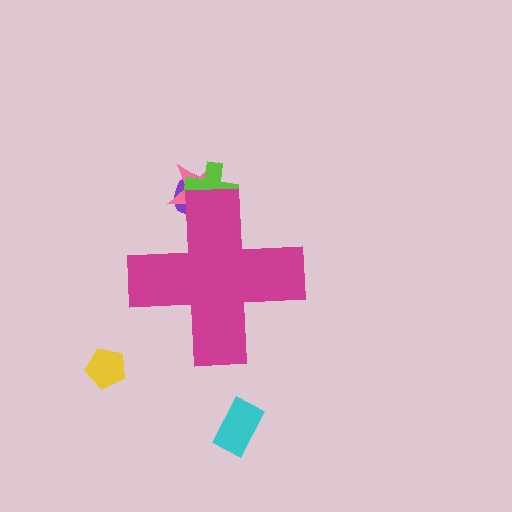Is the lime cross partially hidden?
Yes, the lime cross is partially hidden behind the magenta cross.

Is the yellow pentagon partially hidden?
No, the yellow pentagon is fully visible.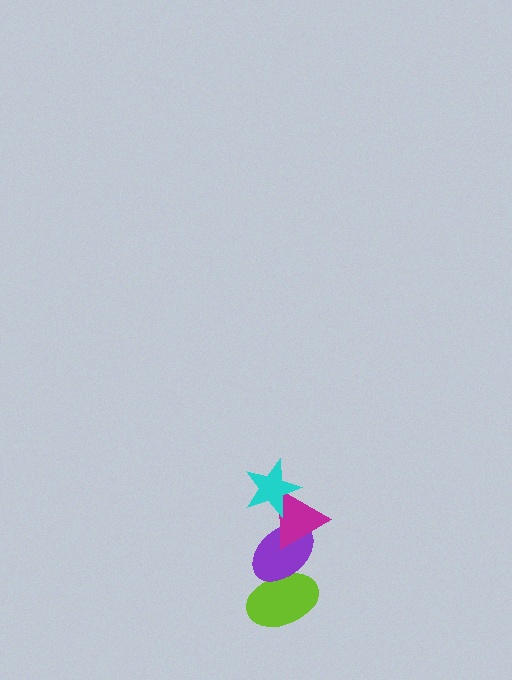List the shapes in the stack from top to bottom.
From top to bottom: the cyan star, the magenta triangle, the purple ellipse, the lime ellipse.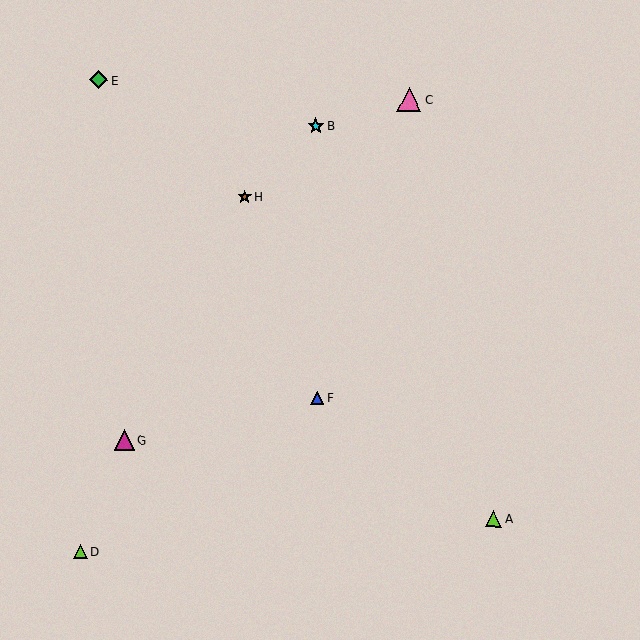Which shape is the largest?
The pink triangle (labeled C) is the largest.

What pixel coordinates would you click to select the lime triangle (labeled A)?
Click at (494, 519) to select the lime triangle A.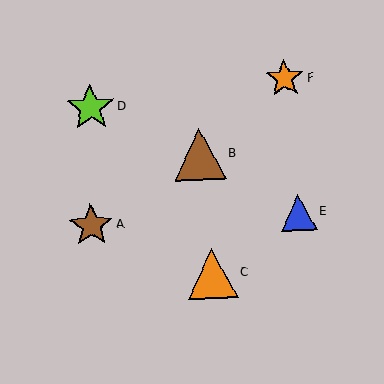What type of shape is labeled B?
Shape B is a brown triangle.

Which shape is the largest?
The brown triangle (labeled B) is the largest.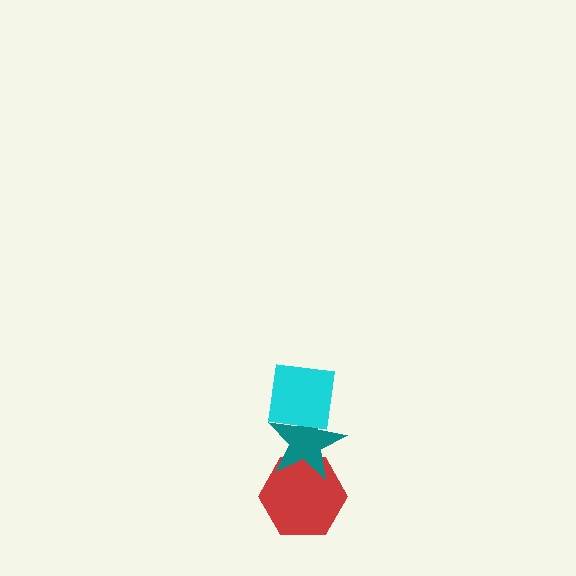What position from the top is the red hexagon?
The red hexagon is 3rd from the top.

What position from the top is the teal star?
The teal star is 2nd from the top.